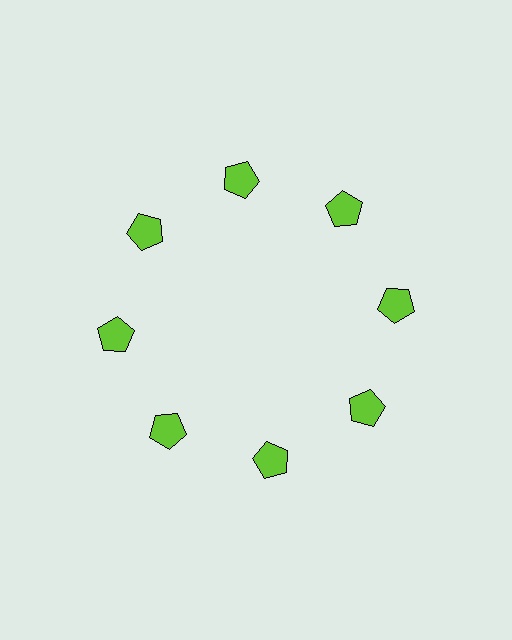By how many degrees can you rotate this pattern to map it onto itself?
The pattern maps onto itself every 45 degrees of rotation.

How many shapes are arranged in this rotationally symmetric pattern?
There are 8 shapes, arranged in 8 groups of 1.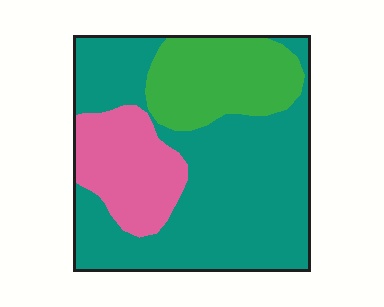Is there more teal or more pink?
Teal.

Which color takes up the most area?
Teal, at roughly 60%.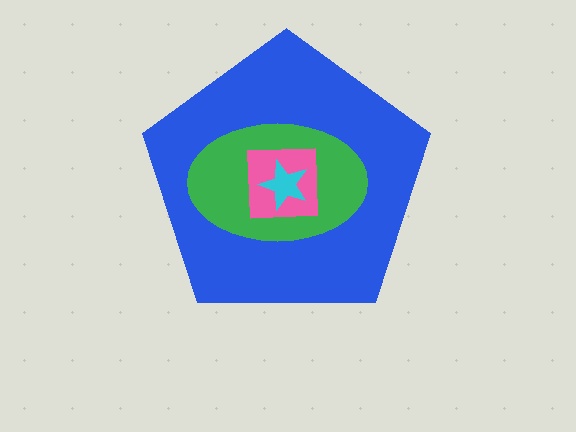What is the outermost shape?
The blue pentagon.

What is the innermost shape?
The cyan star.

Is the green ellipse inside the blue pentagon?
Yes.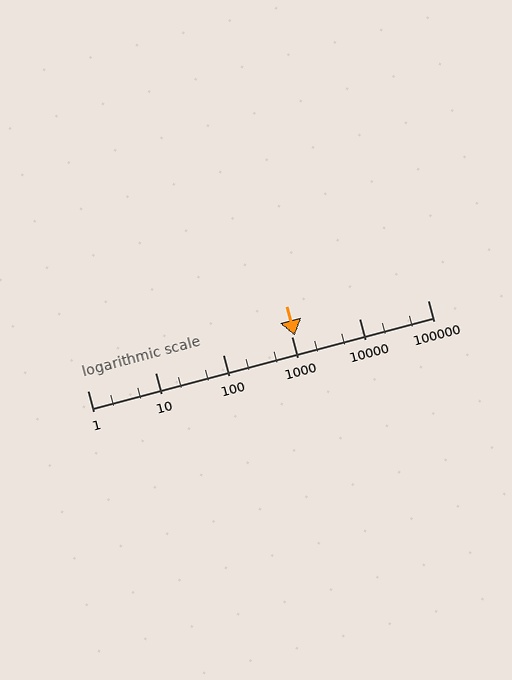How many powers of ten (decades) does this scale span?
The scale spans 5 decades, from 1 to 100000.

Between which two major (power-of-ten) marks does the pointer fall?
The pointer is between 1000 and 10000.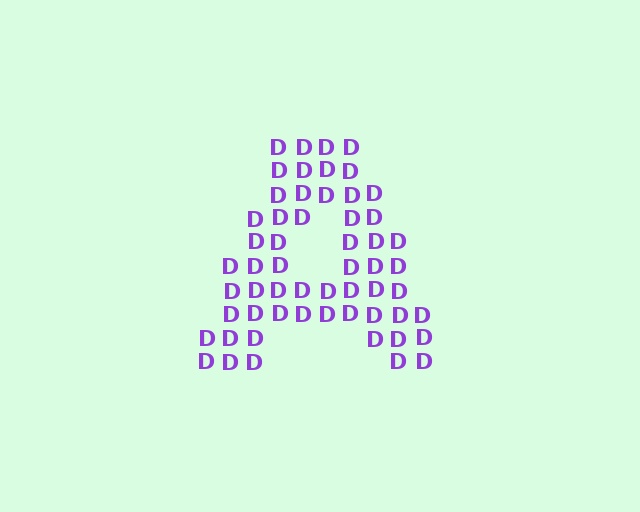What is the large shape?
The large shape is the letter A.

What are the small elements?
The small elements are letter D's.